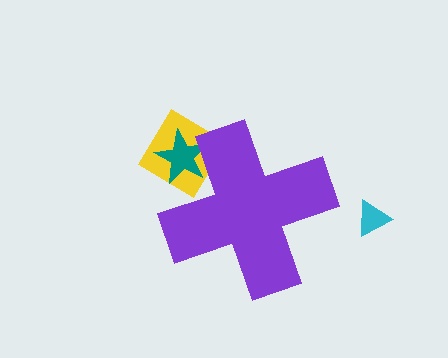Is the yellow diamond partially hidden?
Yes, the yellow diamond is partially hidden behind the purple cross.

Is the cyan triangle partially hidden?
No, the cyan triangle is fully visible.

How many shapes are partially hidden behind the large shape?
2 shapes are partially hidden.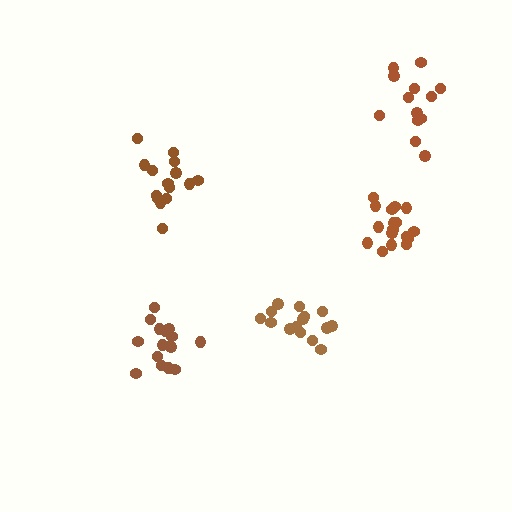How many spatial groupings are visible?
There are 5 spatial groupings.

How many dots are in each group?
Group 1: 16 dots, Group 2: 15 dots, Group 3: 13 dots, Group 4: 17 dots, Group 5: 15 dots (76 total).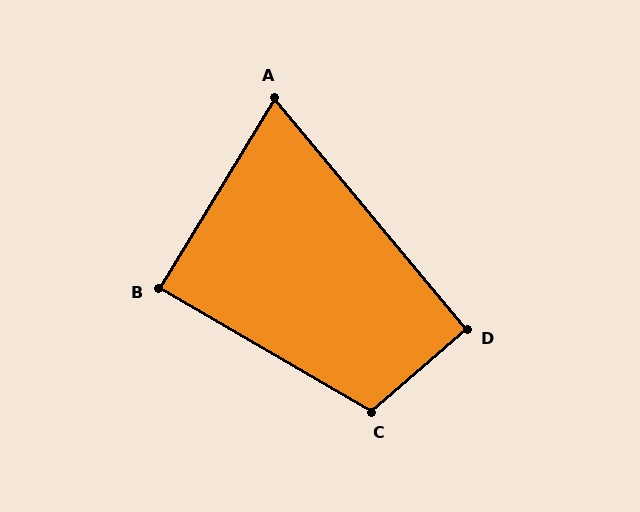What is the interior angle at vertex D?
Approximately 91 degrees (approximately right).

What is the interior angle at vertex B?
Approximately 89 degrees (approximately right).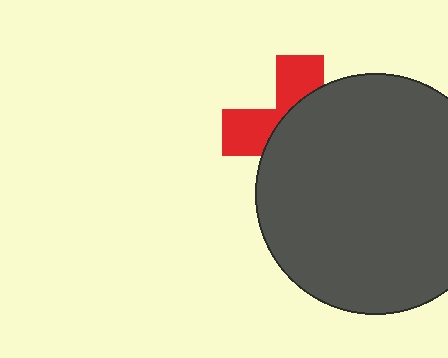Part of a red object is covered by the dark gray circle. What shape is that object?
It is a cross.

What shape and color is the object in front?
The object in front is a dark gray circle.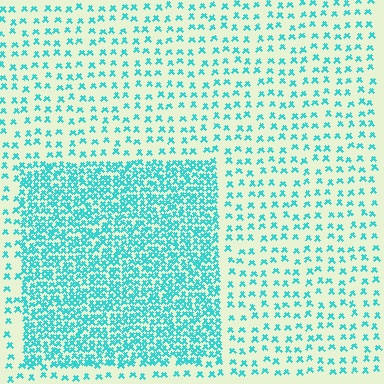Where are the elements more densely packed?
The elements are more densely packed inside the rectangle boundary.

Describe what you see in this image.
The image contains small cyan elements arranged at two different densities. A rectangle-shaped region is visible where the elements are more densely packed than the surrounding area.